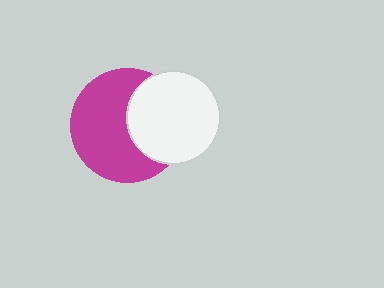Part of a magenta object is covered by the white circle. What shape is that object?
It is a circle.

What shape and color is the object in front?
The object in front is a white circle.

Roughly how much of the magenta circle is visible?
About half of it is visible (roughly 63%).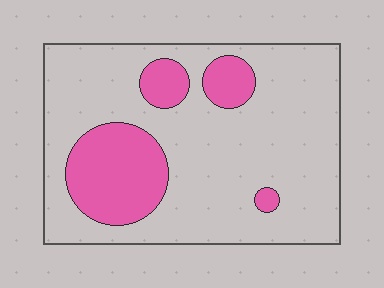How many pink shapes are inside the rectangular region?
4.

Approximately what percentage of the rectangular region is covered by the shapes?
Approximately 20%.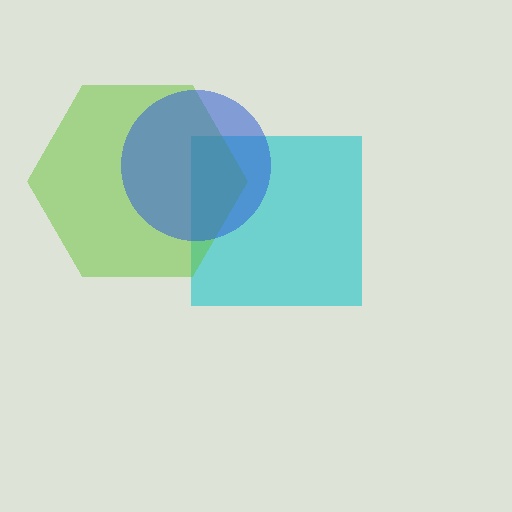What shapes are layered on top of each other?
The layered shapes are: a cyan square, a lime hexagon, a blue circle.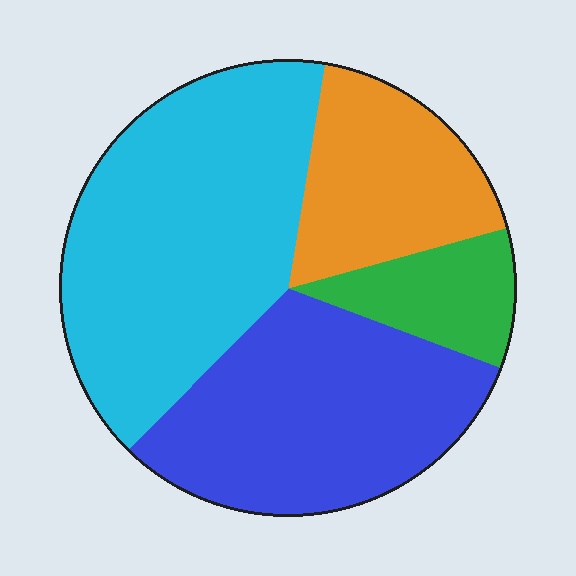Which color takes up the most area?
Cyan, at roughly 40%.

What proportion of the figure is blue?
Blue covers 32% of the figure.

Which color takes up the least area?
Green, at roughly 10%.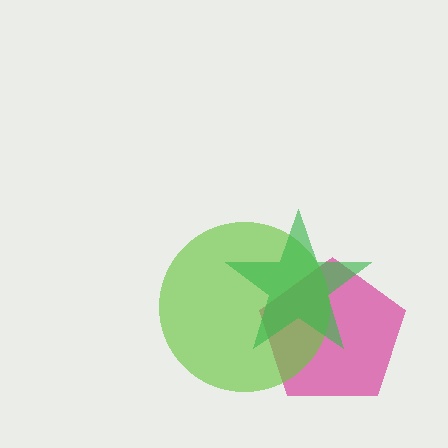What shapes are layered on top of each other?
The layered shapes are: a magenta pentagon, a lime circle, a green star.